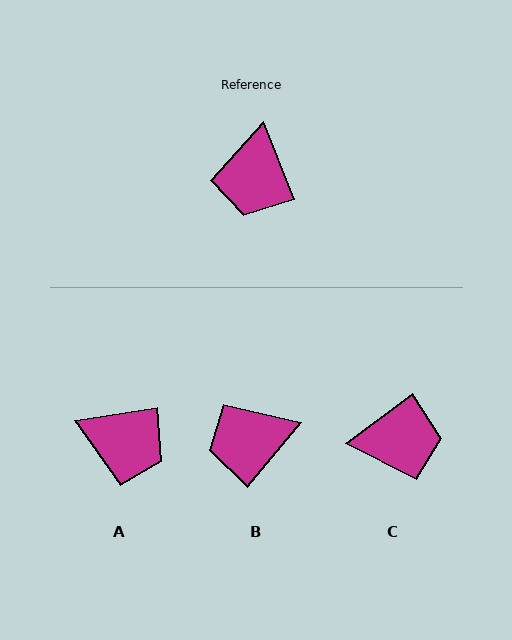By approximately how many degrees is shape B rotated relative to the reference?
Approximately 62 degrees clockwise.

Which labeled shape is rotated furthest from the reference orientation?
C, about 105 degrees away.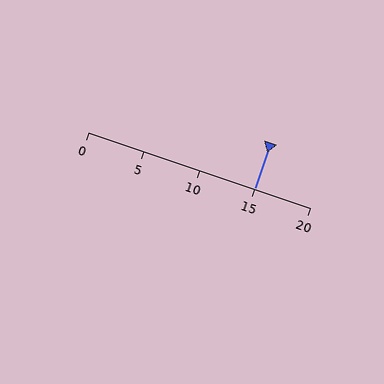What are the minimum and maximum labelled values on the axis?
The axis runs from 0 to 20.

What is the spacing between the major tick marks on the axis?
The major ticks are spaced 5 apart.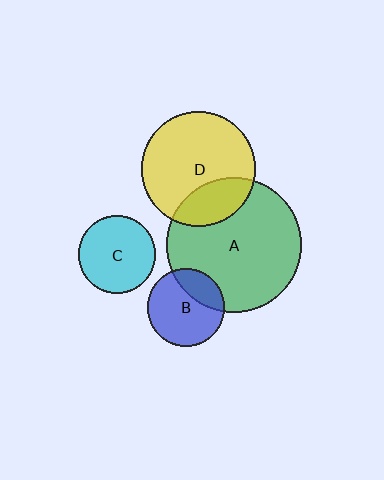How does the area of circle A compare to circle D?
Approximately 1.4 times.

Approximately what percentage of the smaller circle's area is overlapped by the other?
Approximately 25%.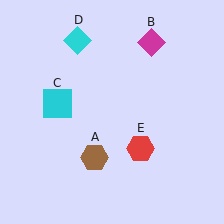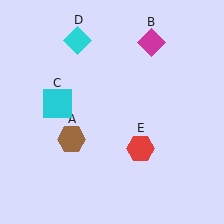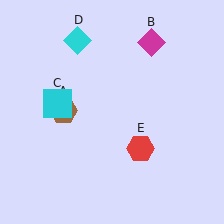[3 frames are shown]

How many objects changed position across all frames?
1 object changed position: brown hexagon (object A).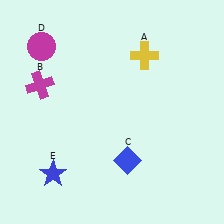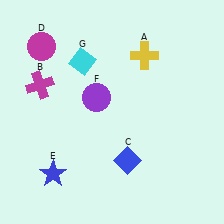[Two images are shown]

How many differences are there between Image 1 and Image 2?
There are 2 differences between the two images.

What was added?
A purple circle (F), a cyan diamond (G) were added in Image 2.